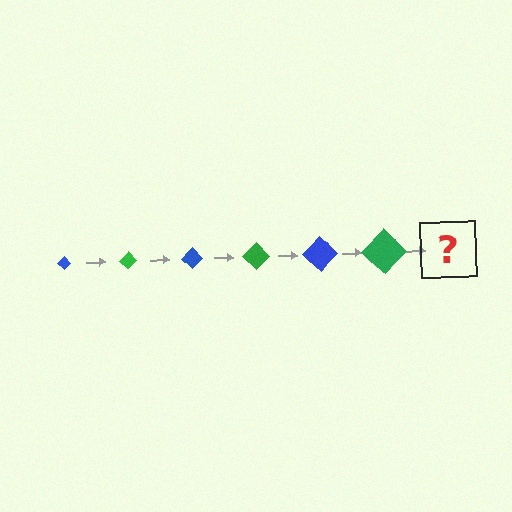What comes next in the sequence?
The next element should be a blue diamond, larger than the previous one.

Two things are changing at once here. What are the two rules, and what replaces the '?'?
The two rules are that the diamond grows larger each step and the color cycles through blue and green. The '?' should be a blue diamond, larger than the previous one.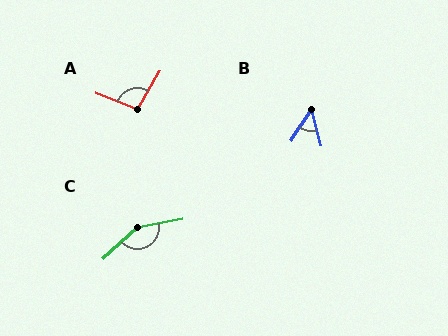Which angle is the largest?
C, at approximately 148 degrees.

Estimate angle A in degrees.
Approximately 99 degrees.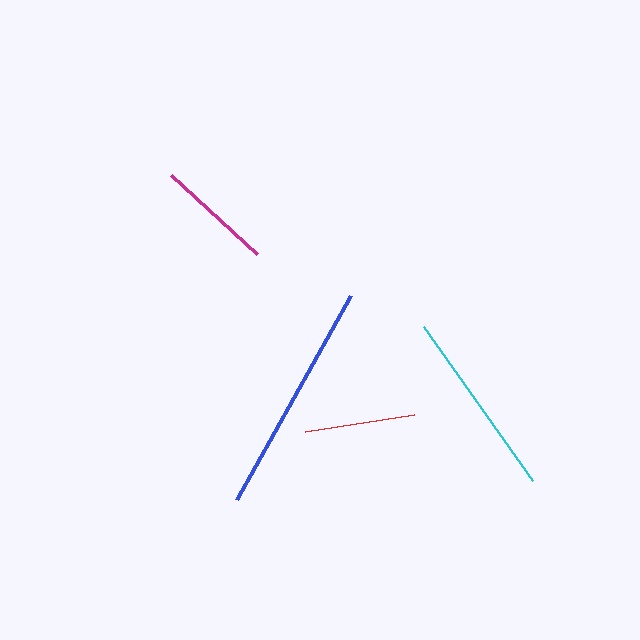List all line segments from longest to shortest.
From longest to shortest: blue, cyan, magenta, red.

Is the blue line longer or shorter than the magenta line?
The blue line is longer than the magenta line.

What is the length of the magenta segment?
The magenta segment is approximately 116 pixels long.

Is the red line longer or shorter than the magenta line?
The magenta line is longer than the red line.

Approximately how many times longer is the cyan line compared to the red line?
The cyan line is approximately 1.7 times the length of the red line.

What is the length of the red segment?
The red segment is approximately 110 pixels long.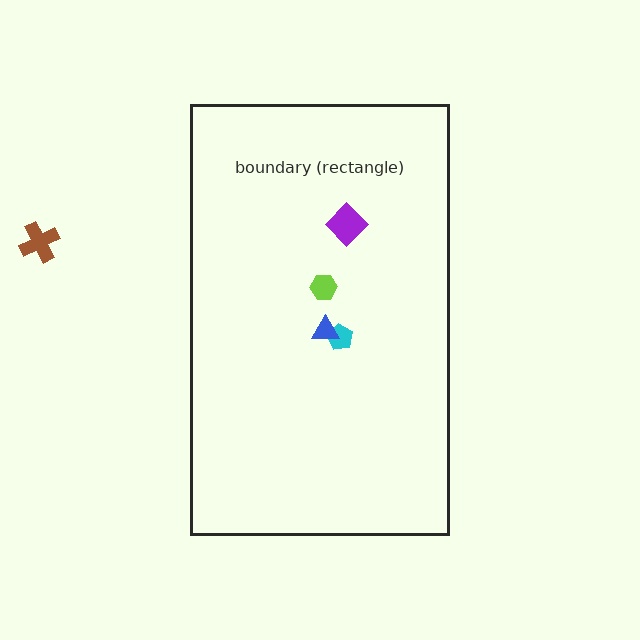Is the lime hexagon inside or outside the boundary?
Inside.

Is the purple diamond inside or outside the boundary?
Inside.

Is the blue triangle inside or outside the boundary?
Inside.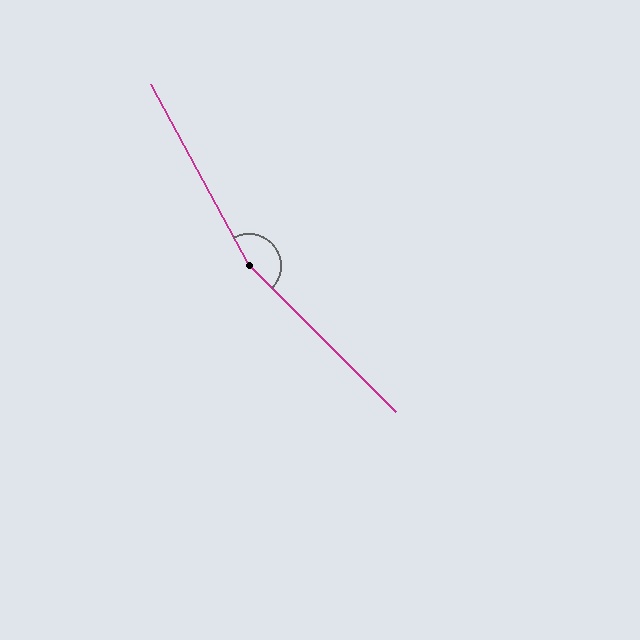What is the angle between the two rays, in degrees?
Approximately 163 degrees.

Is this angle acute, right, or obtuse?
It is obtuse.